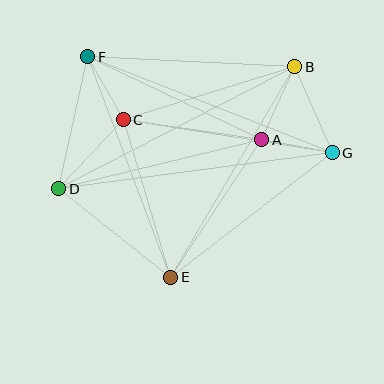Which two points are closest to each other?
Points A and G are closest to each other.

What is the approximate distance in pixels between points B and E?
The distance between B and E is approximately 244 pixels.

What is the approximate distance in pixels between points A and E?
The distance between A and E is approximately 165 pixels.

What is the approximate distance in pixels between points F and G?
The distance between F and G is approximately 262 pixels.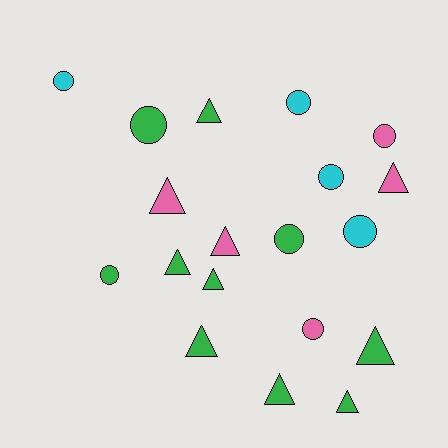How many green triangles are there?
There are 7 green triangles.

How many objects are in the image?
There are 19 objects.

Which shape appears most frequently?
Triangle, with 10 objects.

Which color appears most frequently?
Green, with 10 objects.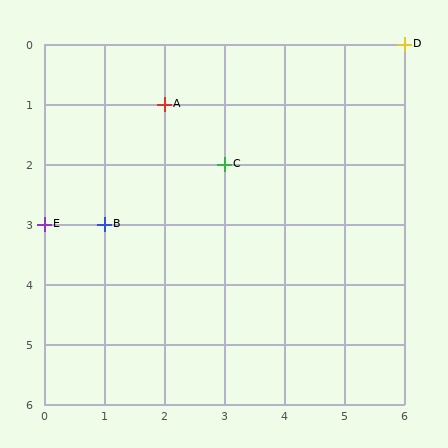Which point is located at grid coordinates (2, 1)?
Point A is at (2, 1).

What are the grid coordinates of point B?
Point B is at grid coordinates (1, 3).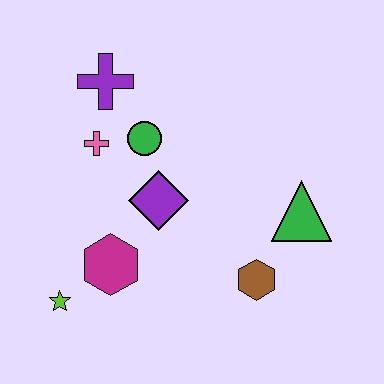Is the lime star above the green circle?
No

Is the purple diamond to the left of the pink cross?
No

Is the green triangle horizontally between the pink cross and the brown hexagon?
No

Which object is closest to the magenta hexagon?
The lime star is closest to the magenta hexagon.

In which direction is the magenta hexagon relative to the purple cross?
The magenta hexagon is below the purple cross.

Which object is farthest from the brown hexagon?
The purple cross is farthest from the brown hexagon.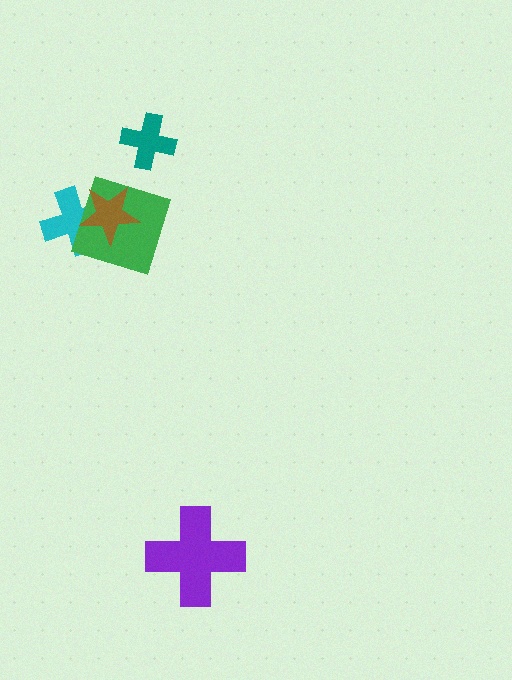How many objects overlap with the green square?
2 objects overlap with the green square.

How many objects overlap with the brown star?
2 objects overlap with the brown star.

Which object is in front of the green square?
The brown star is in front of the green square.